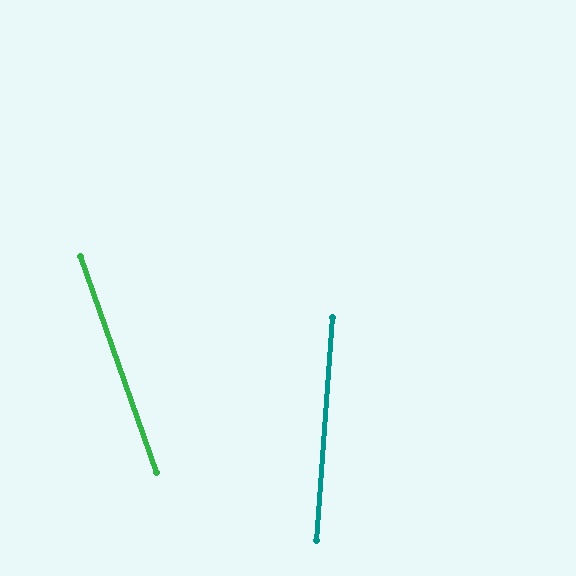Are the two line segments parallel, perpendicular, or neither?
Neither parallel nor perpendicular — they differ by about 24°.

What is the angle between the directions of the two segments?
Approximately 24 degrees.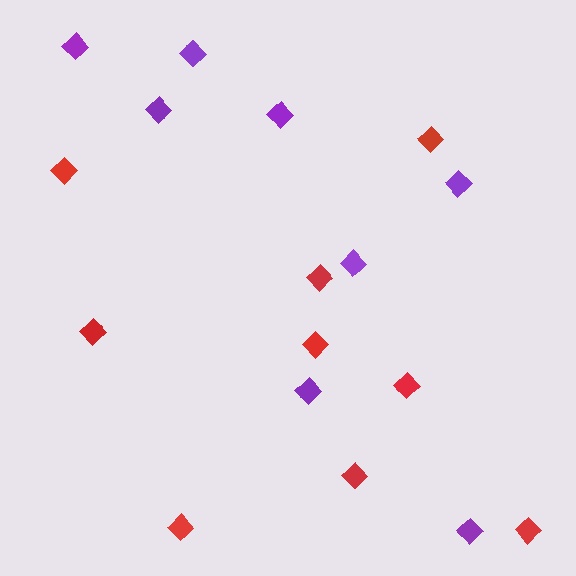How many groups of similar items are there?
There are 2 groups: one group of red diamonds (9) and one group of purple diamonds (8).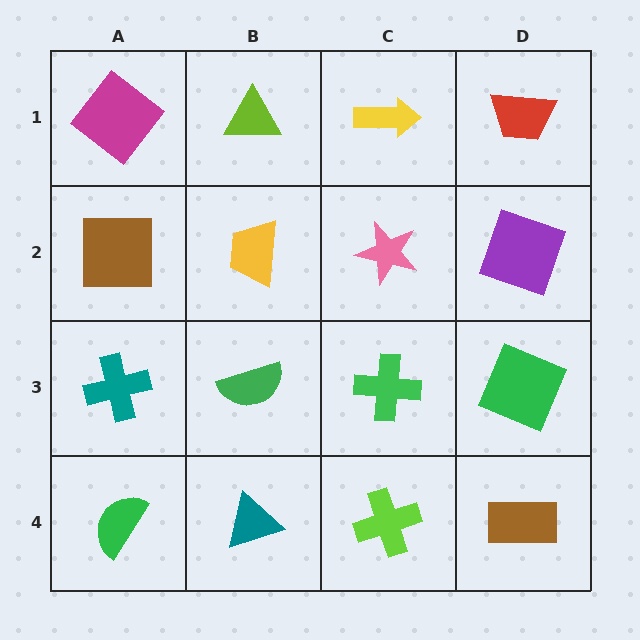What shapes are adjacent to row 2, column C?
A yellow arrow (row 1, column C), a green cross (row 3, column C), a yellow trapezoid (row 2, column B), a purple square (row 2, column D).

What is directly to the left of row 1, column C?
A lime triangle.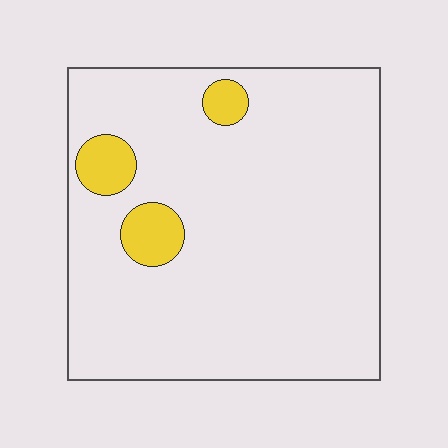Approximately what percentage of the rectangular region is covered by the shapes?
Approximately 10%.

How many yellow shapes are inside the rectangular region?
3.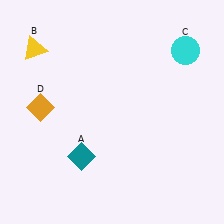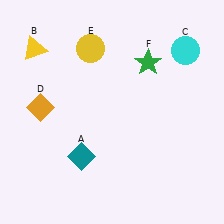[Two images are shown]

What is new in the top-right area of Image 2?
A green star (F) was added in the top-right area of Image 2.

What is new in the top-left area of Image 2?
A yellow circle (E) was added in the top-left area of Image 2.